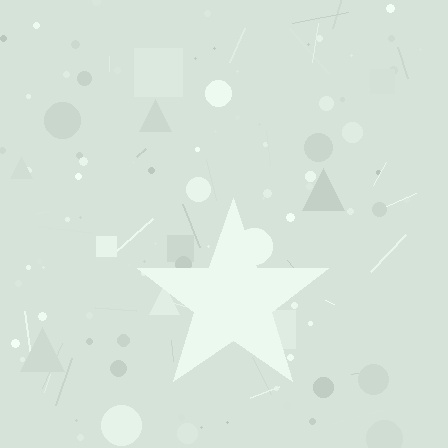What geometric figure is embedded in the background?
A star is embedded in the background.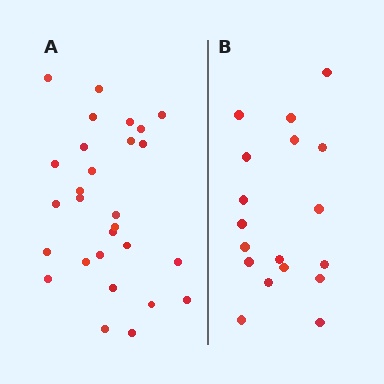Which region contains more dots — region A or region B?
Region A (the left region) has more dots.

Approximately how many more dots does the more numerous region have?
Region A has roughly 10 or so more dots than region B.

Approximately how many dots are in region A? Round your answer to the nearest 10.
About 30 dots. (The exact count is 28, which rounds to 30.)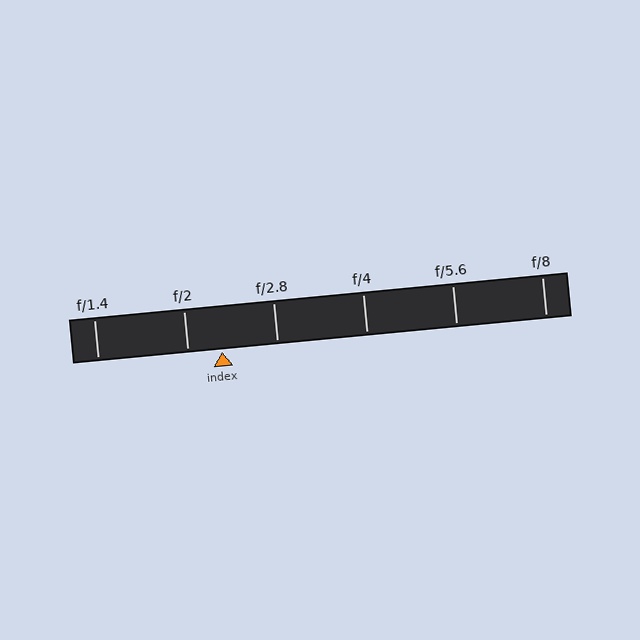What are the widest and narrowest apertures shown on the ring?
The widest aperture shown is f/1.4 and the narrowest is f/8.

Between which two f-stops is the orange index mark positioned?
The index mark is between f/2 and f/2.8.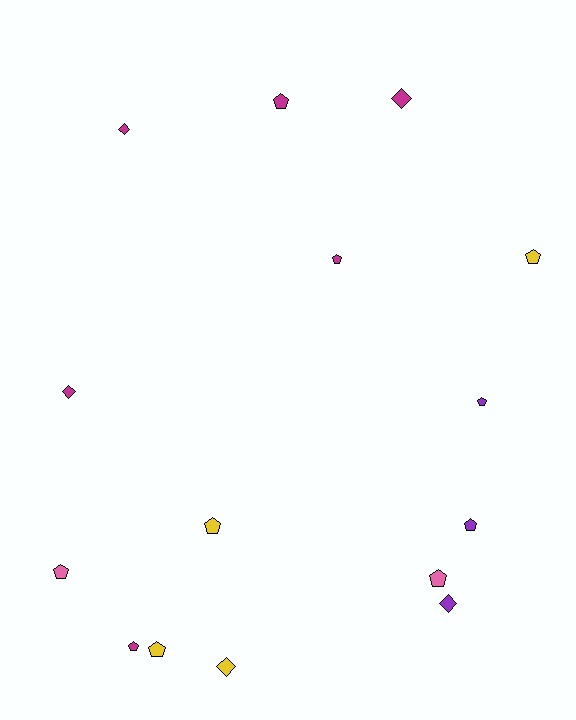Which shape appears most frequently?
Pentagon, with 10 objects.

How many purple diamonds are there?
There is 1 purple diamond.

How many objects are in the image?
There are 15 objects.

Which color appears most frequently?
Magenta, with 6 objects.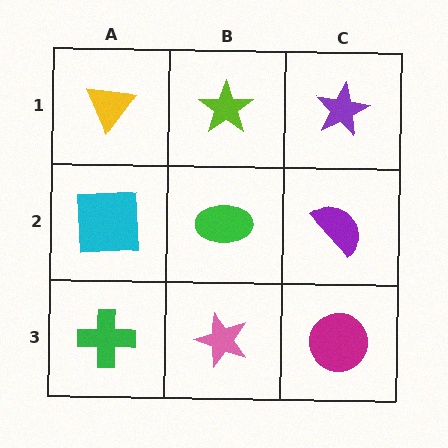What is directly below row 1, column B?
A green ellipse.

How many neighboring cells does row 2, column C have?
3.